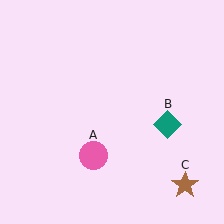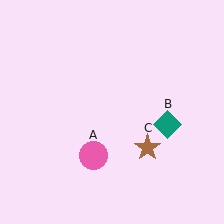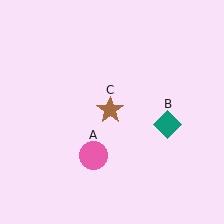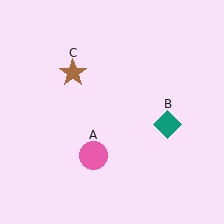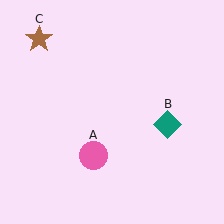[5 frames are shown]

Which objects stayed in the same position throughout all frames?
Pink circle (object A) and teal diamond (object B) remained stationary.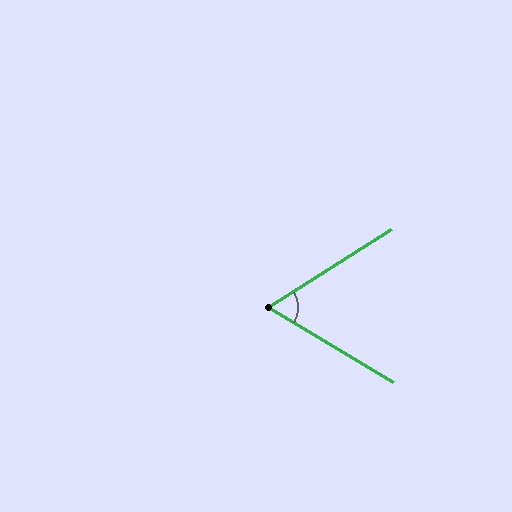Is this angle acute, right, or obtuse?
It is acute.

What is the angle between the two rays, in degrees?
Approximately 63 degrees.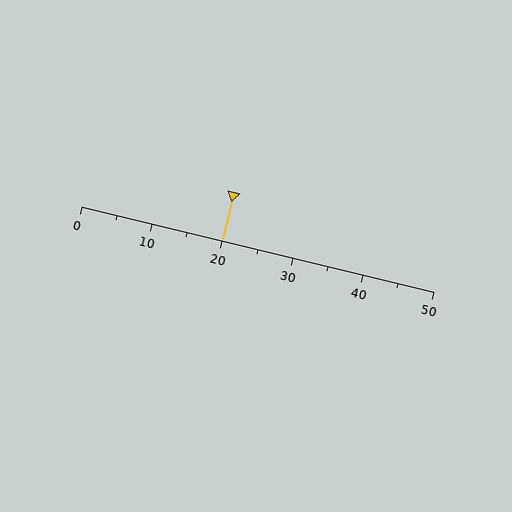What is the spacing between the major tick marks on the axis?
The major ticks are spaced 10 apart.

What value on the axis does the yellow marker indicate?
The marker indicates approximately 20.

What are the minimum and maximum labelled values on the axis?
The axis runs from 0 to 50.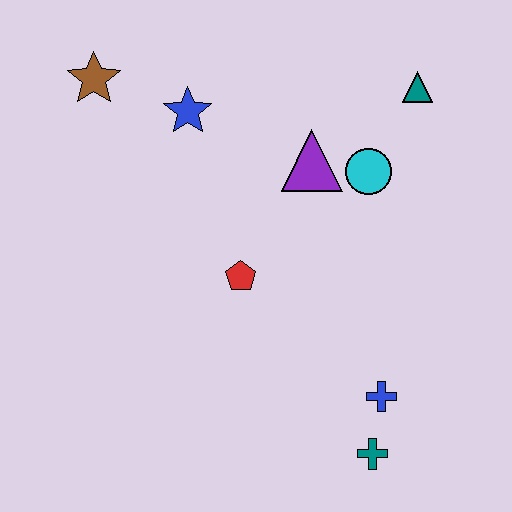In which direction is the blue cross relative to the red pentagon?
The blue cross is to the right of the red pentagon.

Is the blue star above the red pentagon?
Yes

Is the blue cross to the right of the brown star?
Yes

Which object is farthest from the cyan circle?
The brown star is farthest from the cyan circle.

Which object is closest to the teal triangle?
The cyan circle is closest to the teal triangle.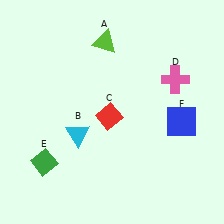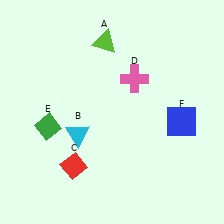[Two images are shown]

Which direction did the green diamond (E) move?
The green diamond (E) moved up.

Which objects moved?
The objects that moved are: the red diamond (C), the pink cross (D), the green diamond (E).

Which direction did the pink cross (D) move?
The pink cross (D) moved left.